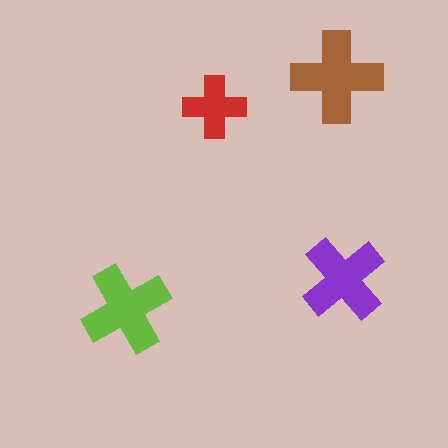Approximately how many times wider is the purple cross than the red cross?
About 1.5 times wider.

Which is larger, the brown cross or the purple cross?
The brown one.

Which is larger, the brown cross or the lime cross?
The brown one.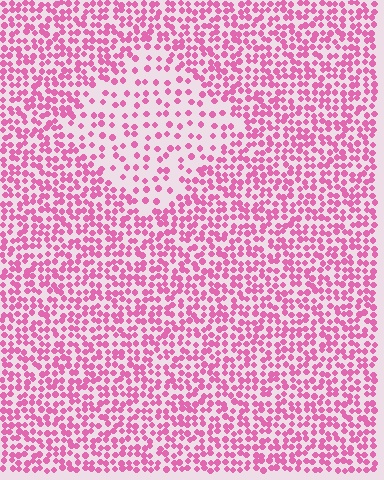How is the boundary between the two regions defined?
The boundary is defined by a change in element density (approximately 2.2x ratio). All elements are the same color, size, and shape.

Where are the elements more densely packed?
The elements are more densely packed outside the diamond boundary.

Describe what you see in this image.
The image contains small pink elements arranged at two different densities. A diamond-shaped region is visible where the elements are less densely packed than the surrounding area.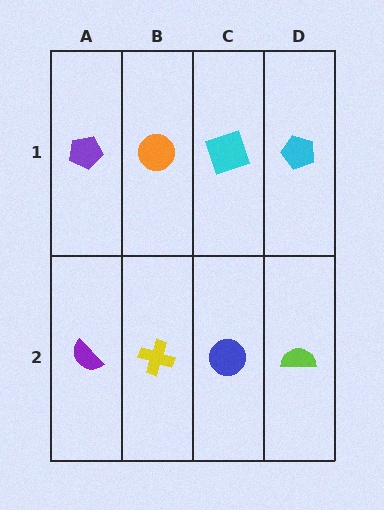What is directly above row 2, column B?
An orange circle.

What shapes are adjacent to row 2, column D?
A cyan pentagon (row 1, column D), a blue circle (row 2, column C).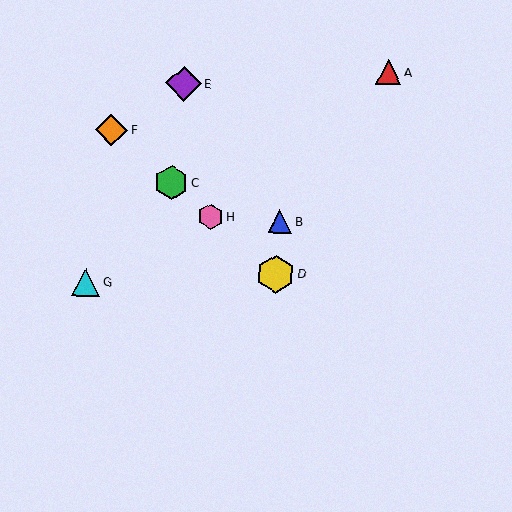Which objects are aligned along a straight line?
Objects C, D, F, H are aligned along a straight line.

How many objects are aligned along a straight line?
4 objects (C, D, F, H) are aligned along a straight line.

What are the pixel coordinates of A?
Object A is at (388, 72).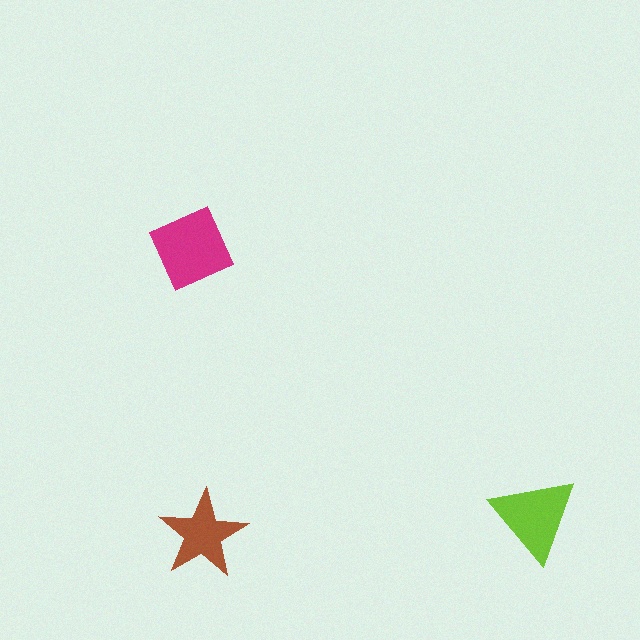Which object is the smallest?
The brown star.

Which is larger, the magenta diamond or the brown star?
The magenta diamond.